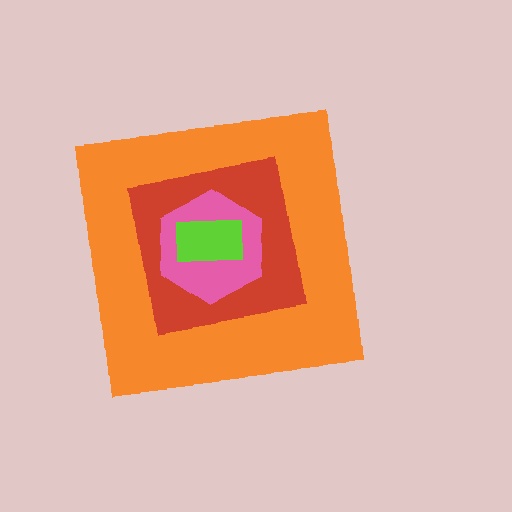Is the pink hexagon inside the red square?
Yes.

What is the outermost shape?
The orange square.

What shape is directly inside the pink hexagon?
The lime rectangle.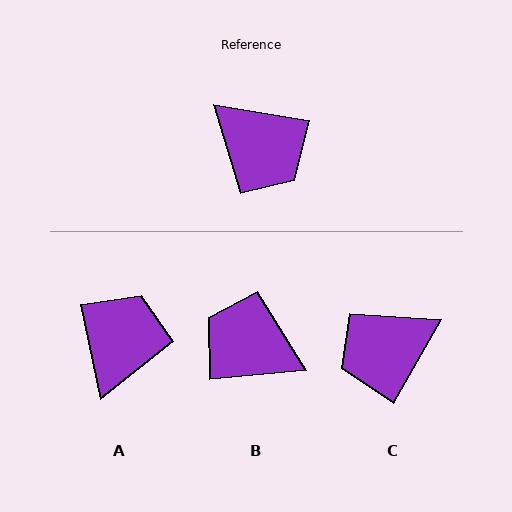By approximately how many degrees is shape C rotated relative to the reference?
Approximately 111 degrees clockwise.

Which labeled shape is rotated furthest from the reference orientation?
B, about 165 degrees away.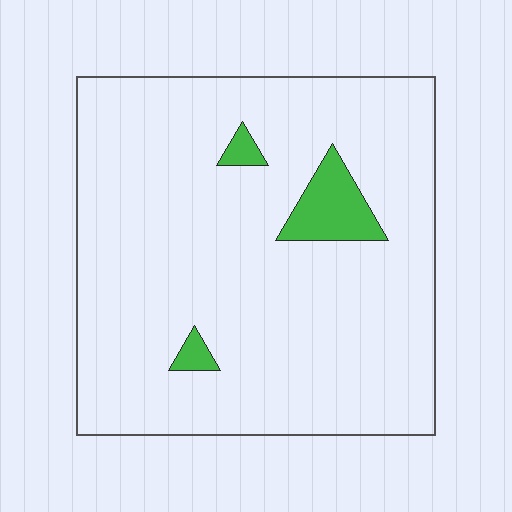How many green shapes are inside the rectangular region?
3.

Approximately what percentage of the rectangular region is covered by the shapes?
Approximately 5%.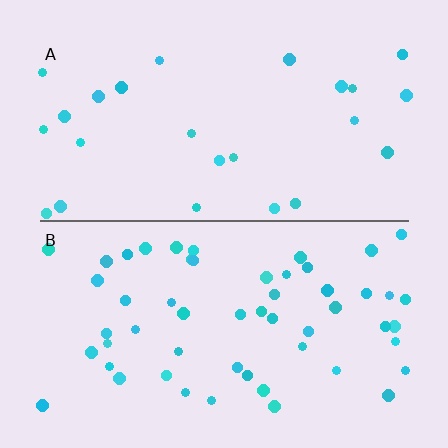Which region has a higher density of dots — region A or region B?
B (the bottom).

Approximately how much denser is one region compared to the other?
Approximately 2.2× — region B over region A.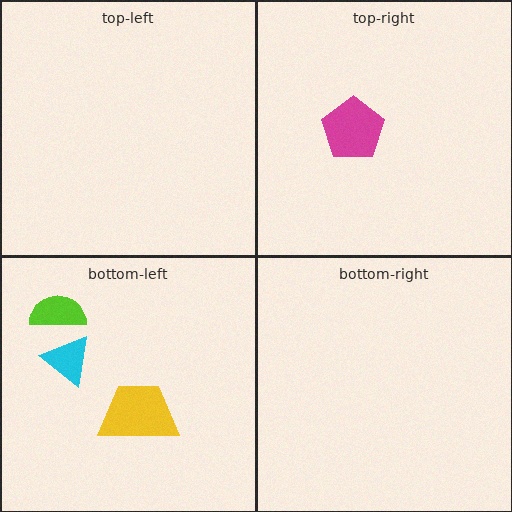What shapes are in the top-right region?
The magenta pentagon.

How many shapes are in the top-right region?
1.